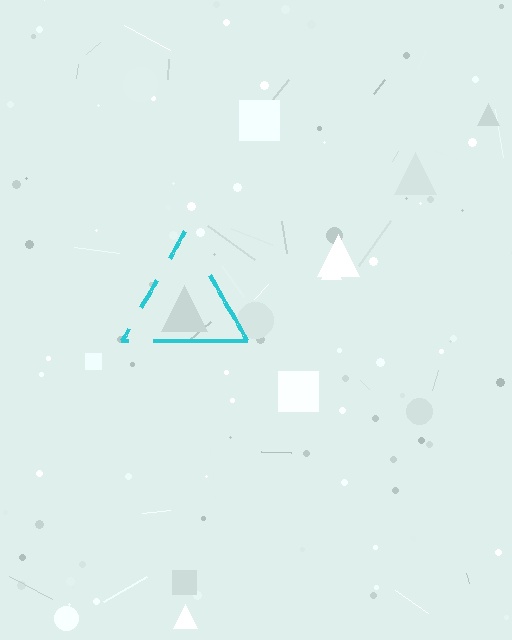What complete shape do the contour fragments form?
The contour fragments form a triangle.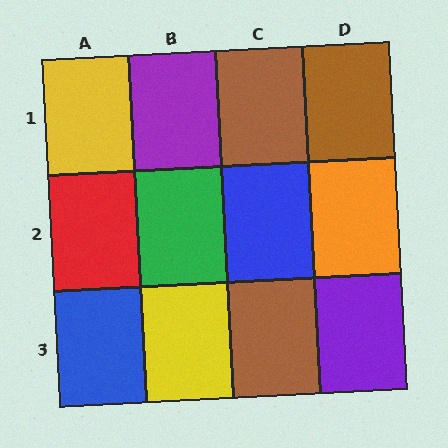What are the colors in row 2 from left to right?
Red, green, blue, orange.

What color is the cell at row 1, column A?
Yellow.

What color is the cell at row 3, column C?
Brown.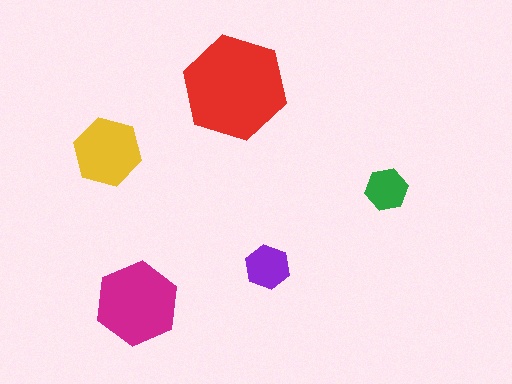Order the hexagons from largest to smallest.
the red one, the magenta one, the yellow one, the purple one, the green one.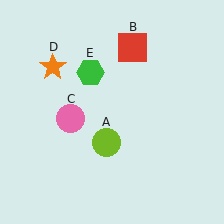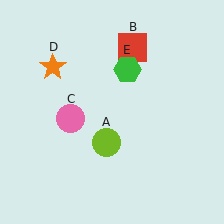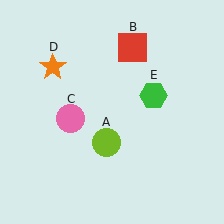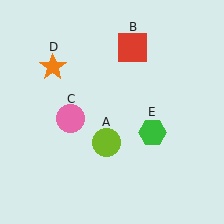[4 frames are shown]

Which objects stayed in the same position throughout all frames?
Lime circle (object A) and red square (object B) and pink circle (object C) and orange star (object D) remained stationary.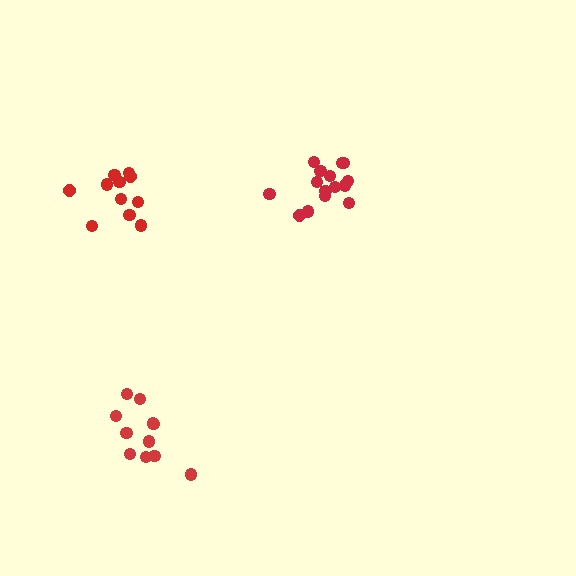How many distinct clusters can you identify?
There are 3 distinct clusters.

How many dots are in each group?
Group 1: 15 dots, Group 2: 11 dots, Group 3: 11 dots (37 total).